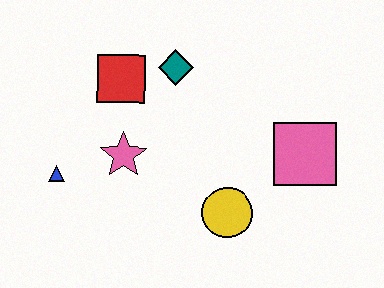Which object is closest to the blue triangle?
The pink star is closest to the blue triangle.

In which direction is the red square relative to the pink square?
The red square is to the left of the pink square.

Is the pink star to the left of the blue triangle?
No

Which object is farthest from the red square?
The pink square is farthest from the red square.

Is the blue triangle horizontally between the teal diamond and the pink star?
No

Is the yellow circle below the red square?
Yes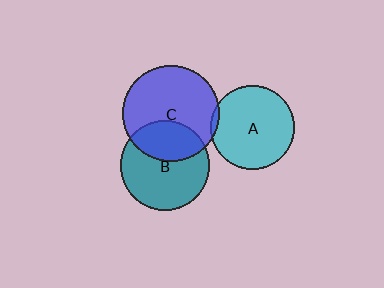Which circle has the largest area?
Circle C (blue).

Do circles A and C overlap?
Yes.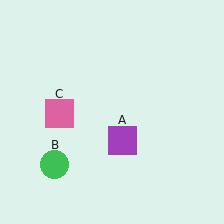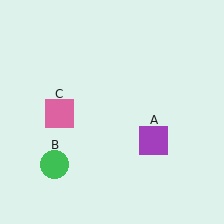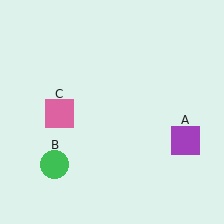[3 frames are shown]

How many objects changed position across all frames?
1 object changed position: purple square (object A).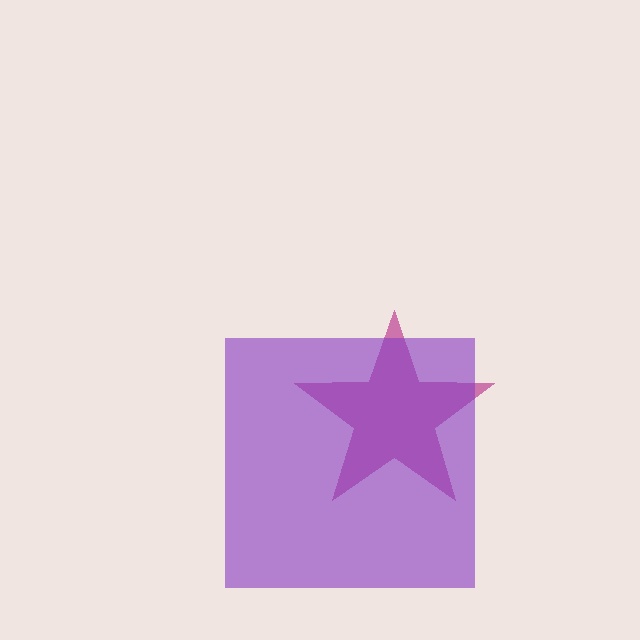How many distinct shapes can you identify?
There are 2 distinct shapes: a magenta star, a purple square.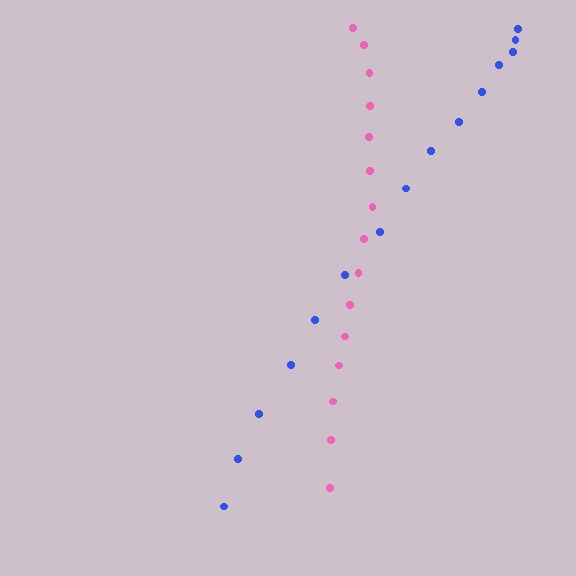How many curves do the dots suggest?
There are 2 distinct paths.